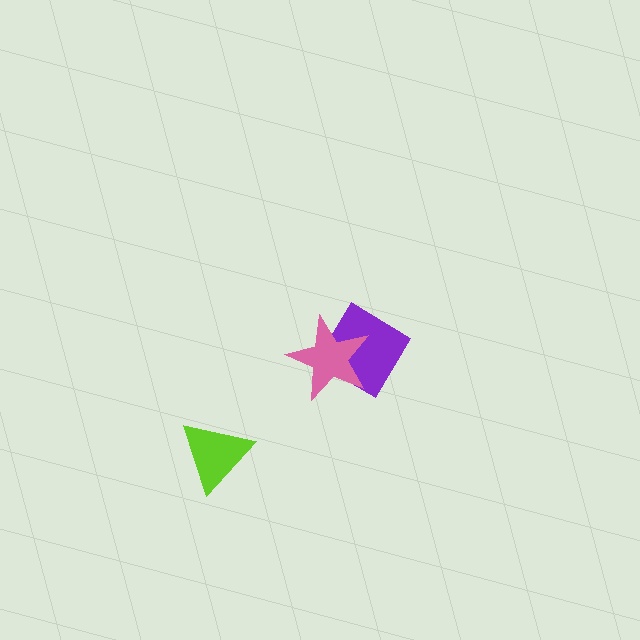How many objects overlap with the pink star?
1 object overlaps with the pink star.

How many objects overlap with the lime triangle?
0 objects overlap with the lime triangle.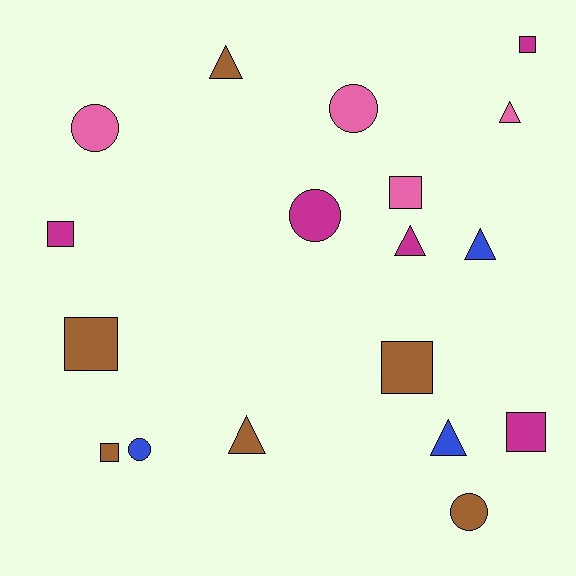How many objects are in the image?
There are 18 objects.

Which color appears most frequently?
Brown, with 6 objects.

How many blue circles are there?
There is 1 blue circle.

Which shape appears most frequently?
Square, with 7 objects.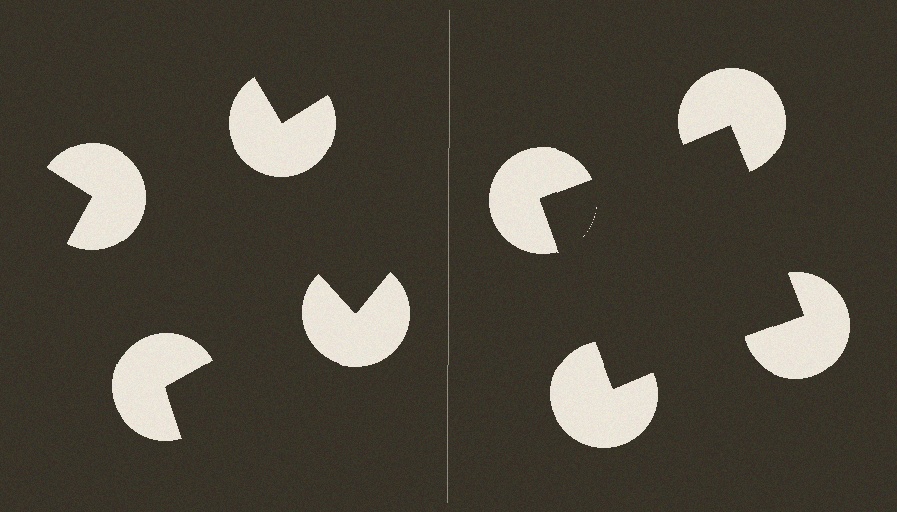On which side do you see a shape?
An illusory square appears on the right side. On the left side the wedge cuts are rotated, so no coherent shape forms.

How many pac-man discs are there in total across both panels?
8 — 4 on each side.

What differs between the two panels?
The pac-man discs are positioned identically on both sides; only the wedge orientations differ. On the right they align to a square; on the left they are misaligned.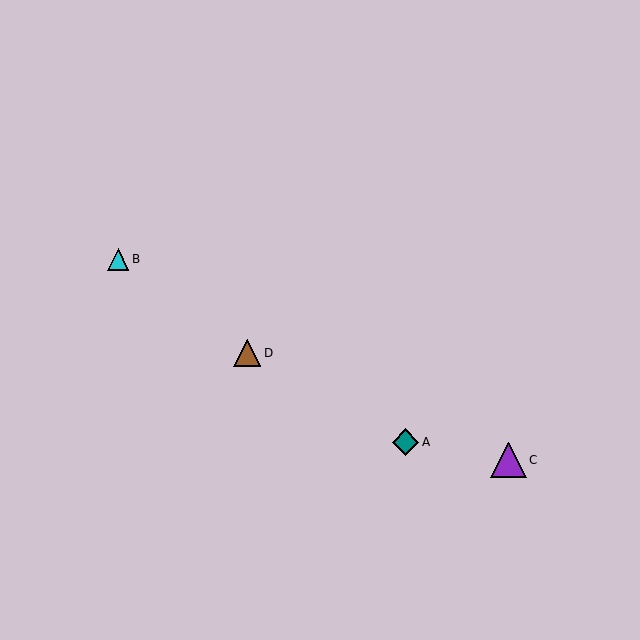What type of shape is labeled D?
Shape D is a brown triangle.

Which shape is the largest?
The purple triangle (labeled C) is the largest.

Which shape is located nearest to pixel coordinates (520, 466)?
The purple triangle (labeled C) at (509, 460) is nearest to that location.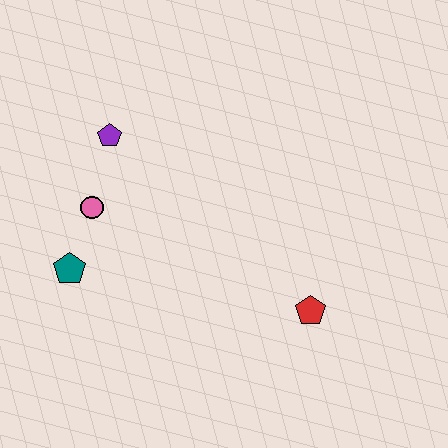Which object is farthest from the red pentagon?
The purple pentagon is farthest from the red pentagon.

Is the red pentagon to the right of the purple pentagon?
Yes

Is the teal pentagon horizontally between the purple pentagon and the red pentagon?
No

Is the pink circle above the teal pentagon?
Yes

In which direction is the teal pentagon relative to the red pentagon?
The teal pentagon is to the left of the red pentagon.